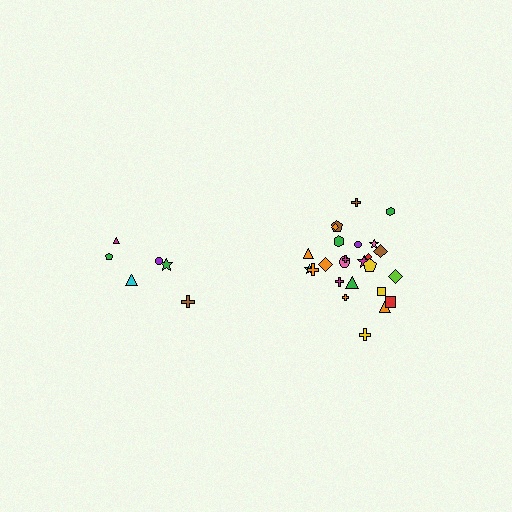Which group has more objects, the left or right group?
The right group.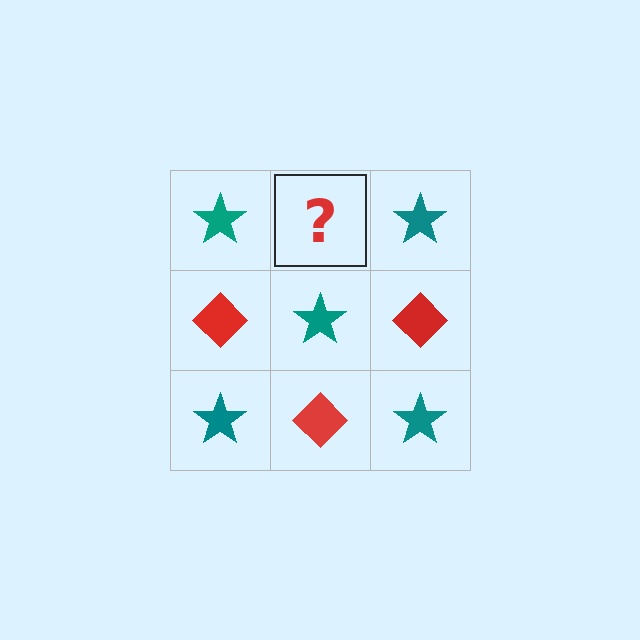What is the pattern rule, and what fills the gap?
The rule is that it alternates teal star and red diamond in a checkerboard pattern. The gap should be filled with a red diamond.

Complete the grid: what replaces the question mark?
The question mark should be replaced with a red diamond.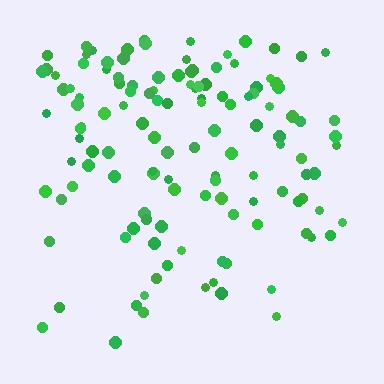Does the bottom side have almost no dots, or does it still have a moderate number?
Still a moderate number, just noticeably fewer than the top.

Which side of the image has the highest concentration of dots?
The top.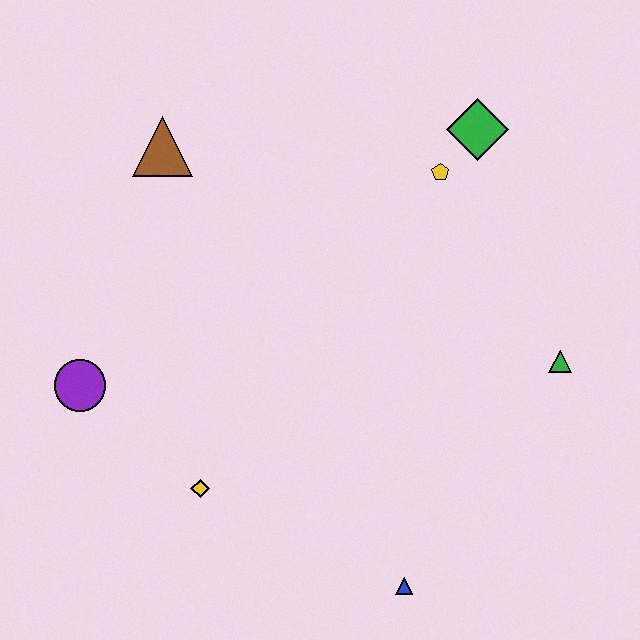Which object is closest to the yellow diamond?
The purple circle is closest to the yellow diamond.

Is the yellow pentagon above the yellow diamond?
Yes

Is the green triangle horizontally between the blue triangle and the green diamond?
No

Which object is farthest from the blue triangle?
The brown triangle is farthest from the blue triangle.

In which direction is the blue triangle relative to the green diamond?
The blue triangle is below the green diamond.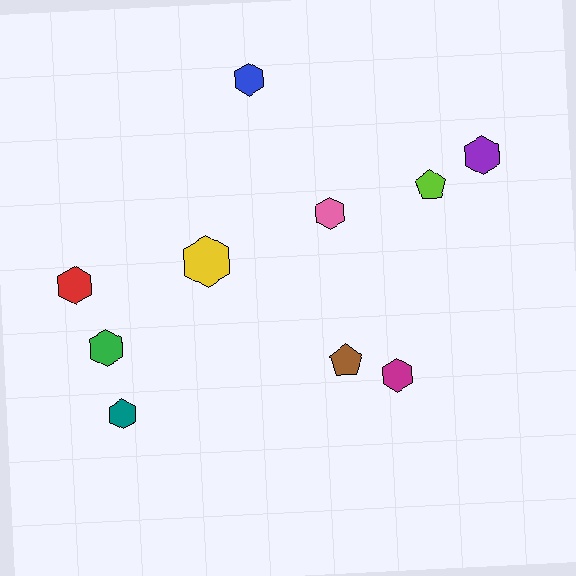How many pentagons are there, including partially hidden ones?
There are 2 pentagons.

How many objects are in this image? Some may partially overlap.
There are 10 objects.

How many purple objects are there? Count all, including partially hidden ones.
There is 1 purple object.